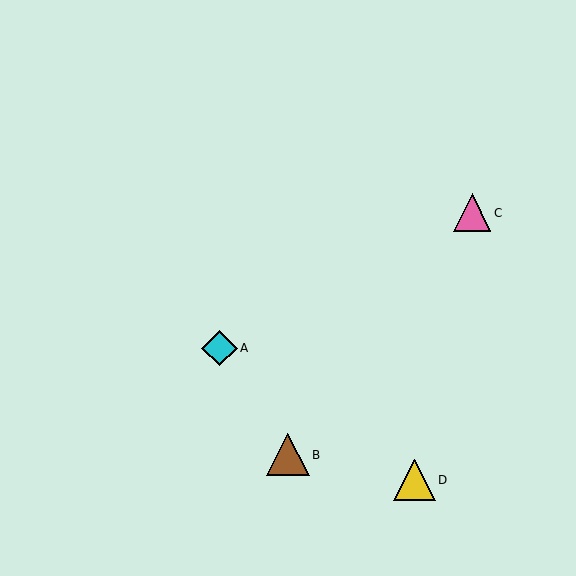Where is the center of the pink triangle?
The center of the pink triangle is at (472, 213).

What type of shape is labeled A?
Shape A is a cyan diamond.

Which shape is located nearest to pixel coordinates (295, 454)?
The brown triangle (labeled B) at (288, 455) is nearest to that location.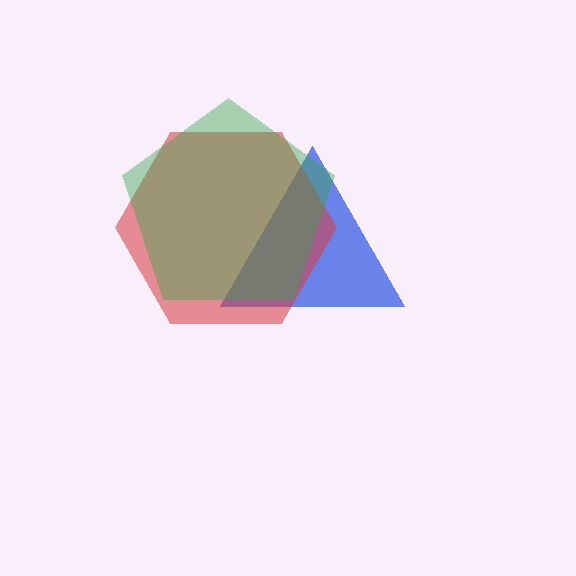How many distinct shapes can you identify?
There are 3 distinct shapes: a blue triangle, a red hexagon, a green pentagon.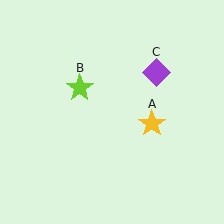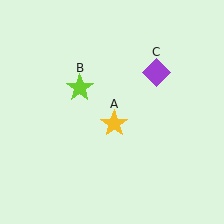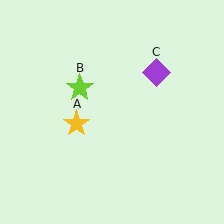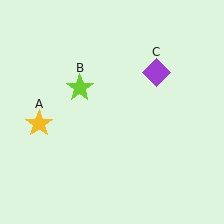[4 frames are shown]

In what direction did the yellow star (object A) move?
The yellow star (object A) moved left.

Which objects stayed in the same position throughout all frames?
Lime star (object B) and purple diamond (object C) remained stationary.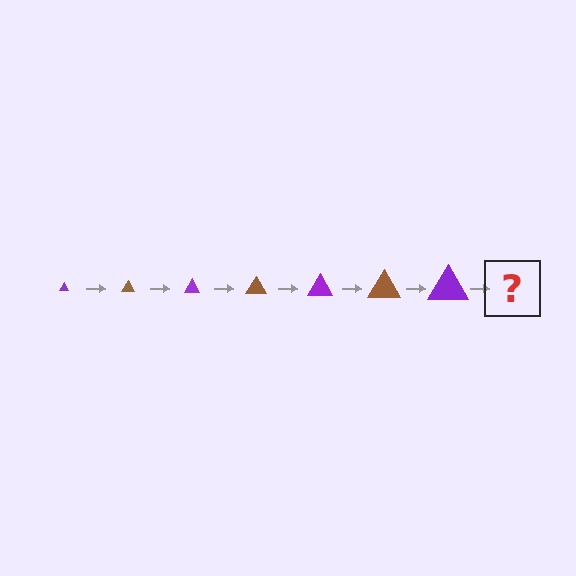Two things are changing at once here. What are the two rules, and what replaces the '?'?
The two rules are that the triangle grows larger each step and the color cycles through purple and brown. The '?' should be a brown triangle, larger than the previous one.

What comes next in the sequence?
The next element should be a brown triangle, larger than the previous one.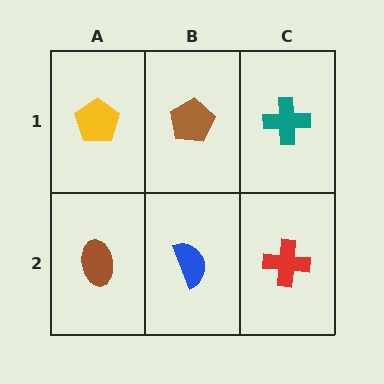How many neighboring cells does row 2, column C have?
2.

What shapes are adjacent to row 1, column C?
A red cross (row 2, column C), a brown pentagon (row 1, column B).